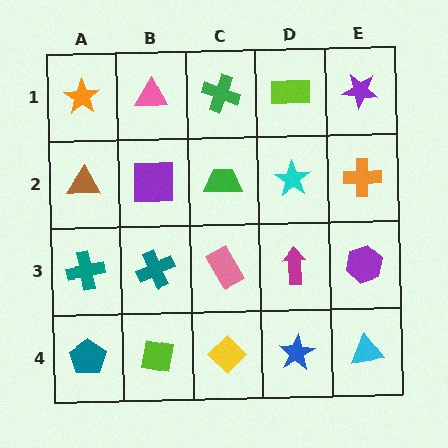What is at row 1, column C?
A green cross.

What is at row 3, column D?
A magenta arrow.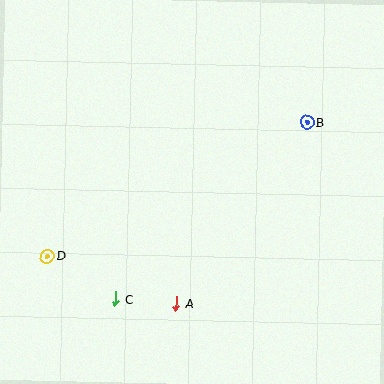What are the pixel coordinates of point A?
Point A is at (176, 303).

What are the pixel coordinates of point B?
Point B is at (307, 122).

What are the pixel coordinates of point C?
Point C is at (115, 299).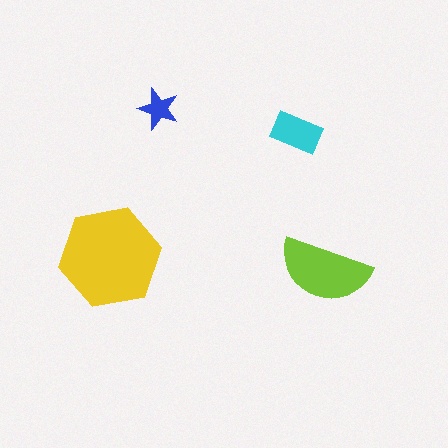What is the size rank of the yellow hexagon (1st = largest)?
1st.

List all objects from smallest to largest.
The blue star, the cyan rectangle, the lime semicircle, the yellow hexagon.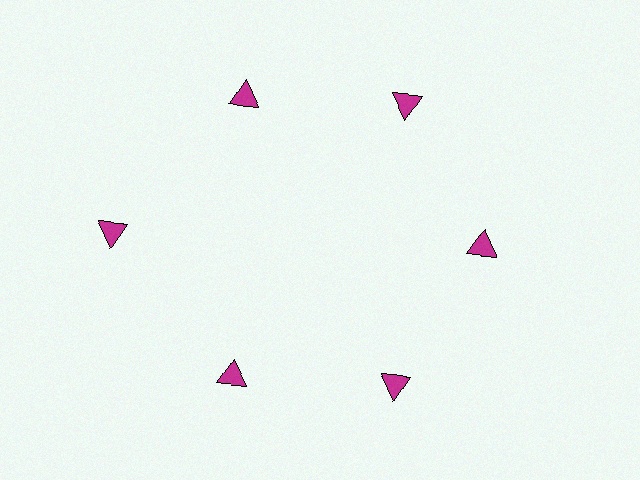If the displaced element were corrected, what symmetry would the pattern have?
It would have 6-fold rotational symmetry — the pattern would map onto itself every 60 degrees.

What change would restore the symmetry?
The symmetry would be restored by moving it inward, back onto the ring so that all 6 triangles sit at equal angles and equal distance from the center.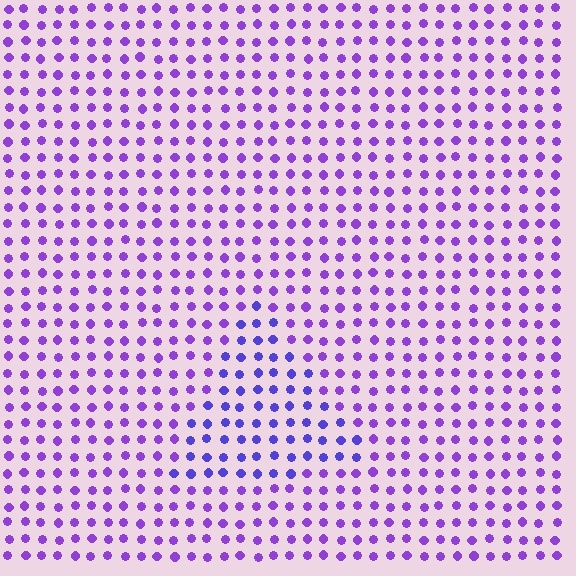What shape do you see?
I see a triangle.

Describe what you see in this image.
The image is filled with small purple elements in a uniform arrangement. A triangle-shaped region is visible where the elements are tinted to a slightly different hue, forming a subtle color boundary.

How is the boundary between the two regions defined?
The boundary is defined purely by a slight shift in hue (about 25 degrees). Spacing, size, and orientation are identical on both sides.